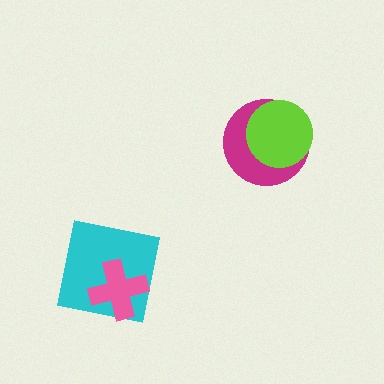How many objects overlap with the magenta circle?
1 object overlaps with the magenta circle.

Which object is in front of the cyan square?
The pink cross is in front of the cyan square.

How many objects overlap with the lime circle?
1 object overlaps with the lime circle.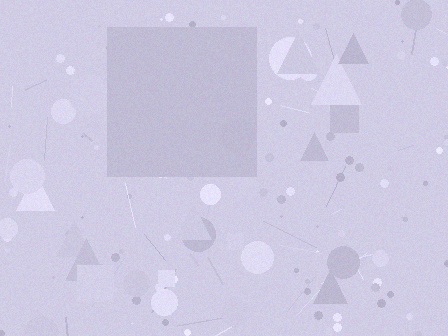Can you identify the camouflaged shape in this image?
The camouflaged shape is a square.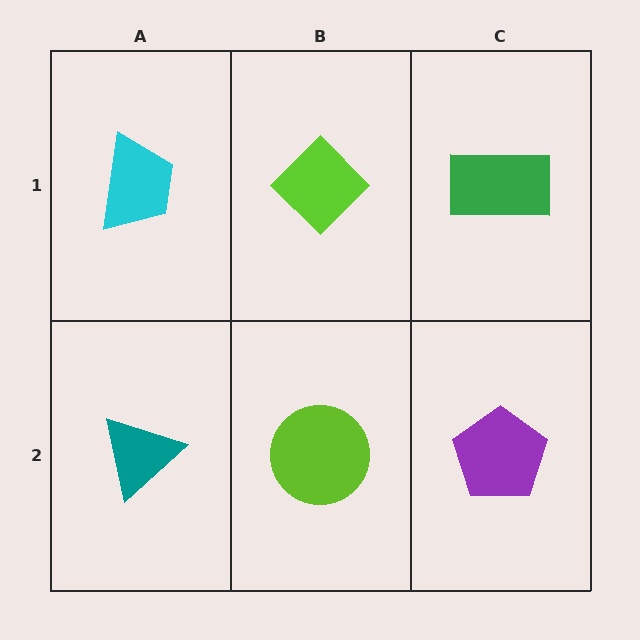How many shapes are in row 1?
3 shapes.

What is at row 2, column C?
A purple pentagon.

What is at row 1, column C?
A green rectangle.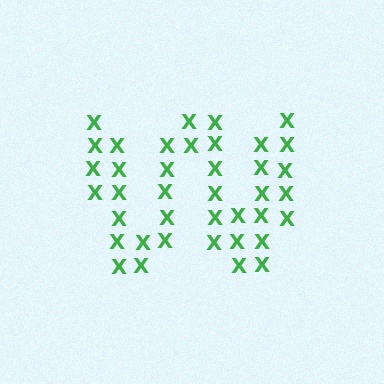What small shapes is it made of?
It is made of small letter X's.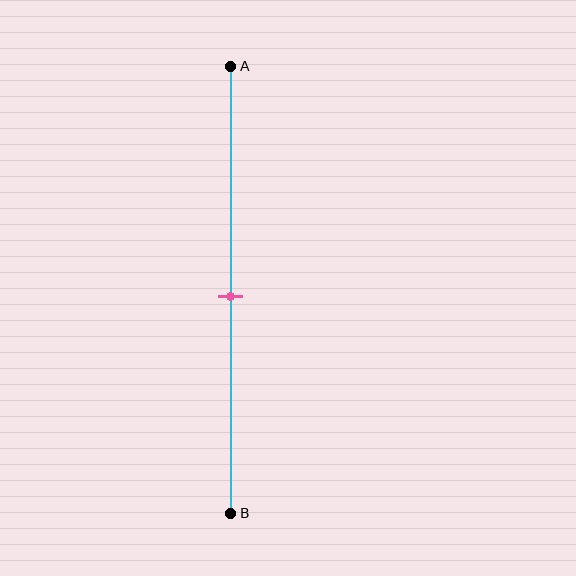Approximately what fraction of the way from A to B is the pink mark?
The pink mark is approximately 50% of the way from A to B.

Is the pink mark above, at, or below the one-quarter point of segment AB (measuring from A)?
The pink mark is below the one-quarter point of segment AB.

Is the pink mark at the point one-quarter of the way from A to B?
No, the mark is at about 50% from A, not at the 25% one-quarter point.